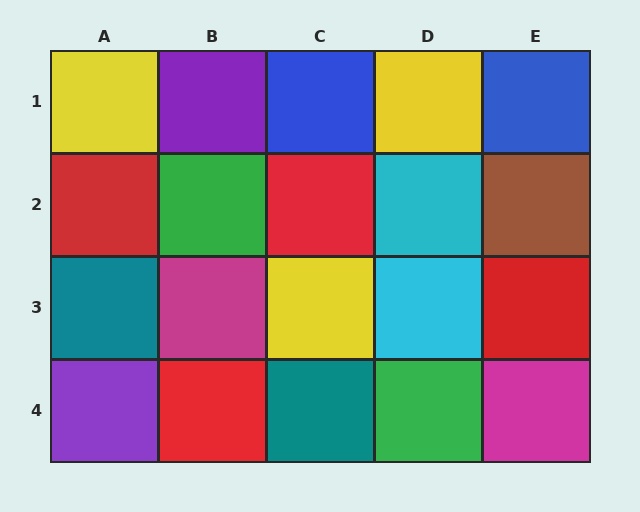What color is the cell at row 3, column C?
Yellow.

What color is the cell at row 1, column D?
Yellow.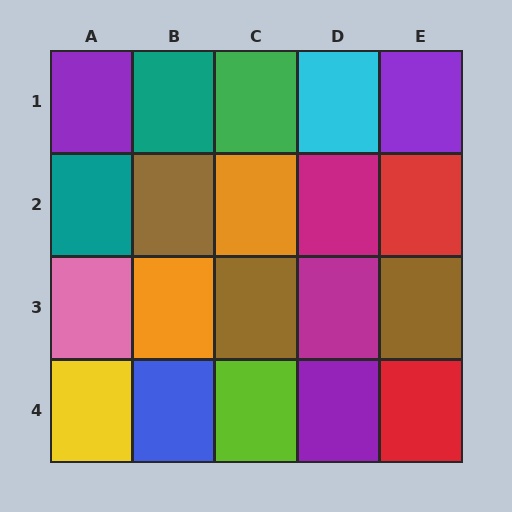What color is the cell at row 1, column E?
Purple.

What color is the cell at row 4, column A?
Yellow.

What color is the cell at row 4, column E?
Red.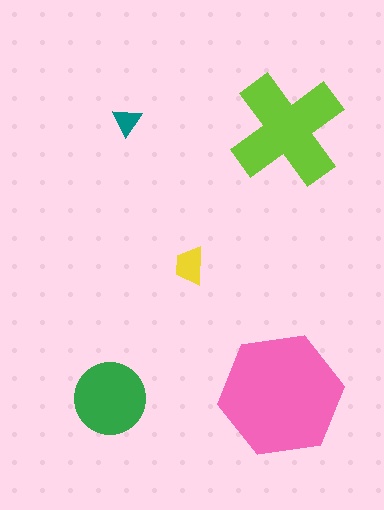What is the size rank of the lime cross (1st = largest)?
2nd.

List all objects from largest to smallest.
The pink hexagon, the lime cross, the green circle, the yellow trapezoid, the teal triangle.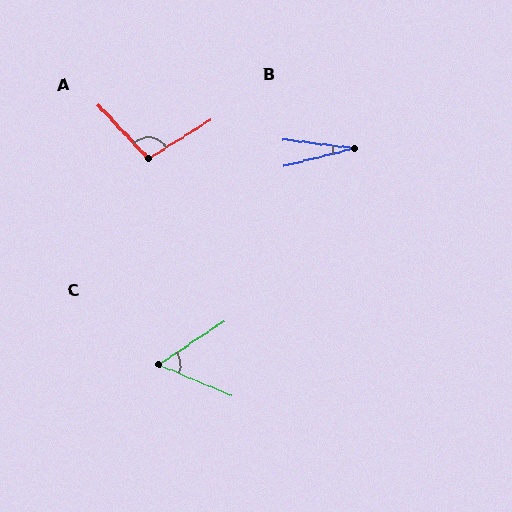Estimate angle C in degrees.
Approximately 57 degrees.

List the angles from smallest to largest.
B (21°), C (57°), A (102°).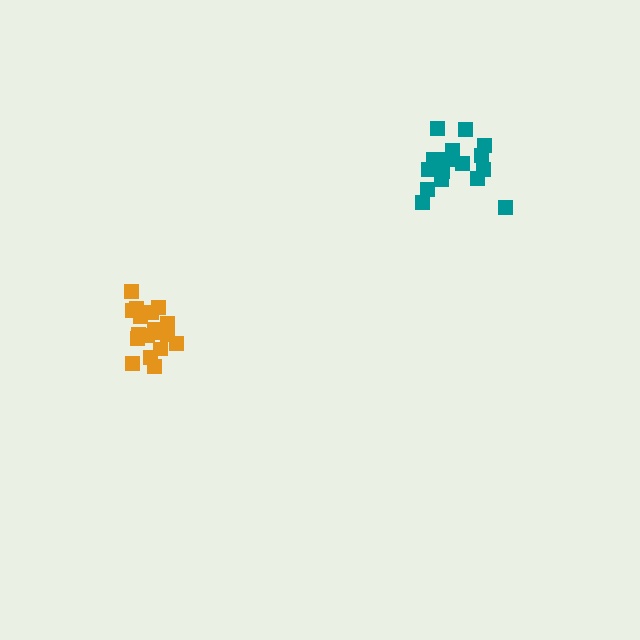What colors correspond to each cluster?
The clusters are colored: teal, orange.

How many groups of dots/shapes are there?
There are 2 groups.